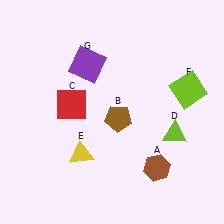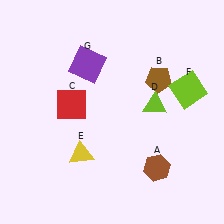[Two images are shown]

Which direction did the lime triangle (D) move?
The lime triangle (D) moved up.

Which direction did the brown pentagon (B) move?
The brown pentagon (B) moved right.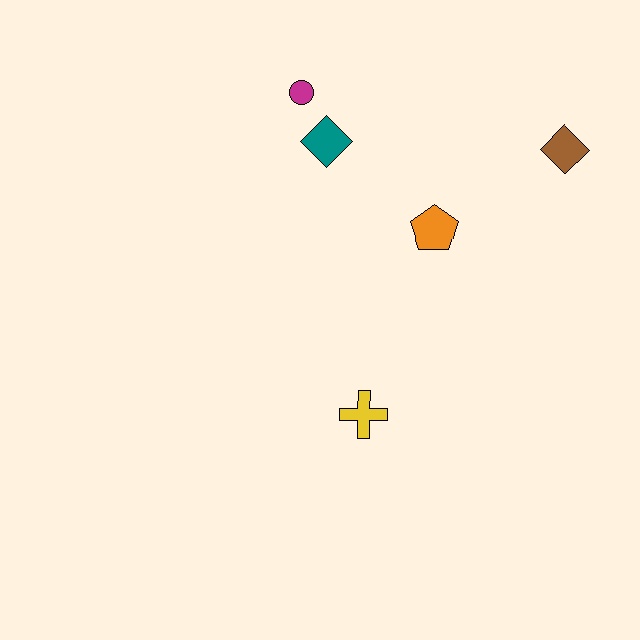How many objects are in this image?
There are 5 objects.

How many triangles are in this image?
There are no triangles.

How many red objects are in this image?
There are no red objects.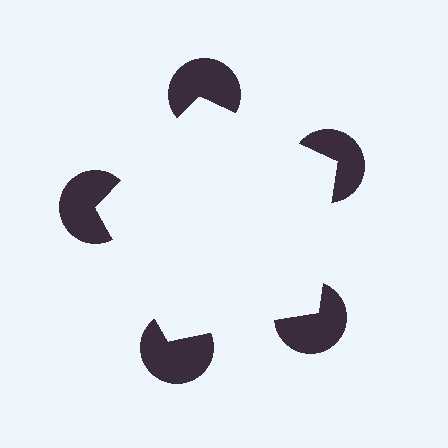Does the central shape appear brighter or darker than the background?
It typically appears slightly brighter than the background, even though no actual brightness change is drawn.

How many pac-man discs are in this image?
There are 5 — one at each vertex of the illusory pentagon.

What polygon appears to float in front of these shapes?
An illusory pentagon — its edges are inferred from the aligned wedge cuts in the pac-man discs, not physically drawn.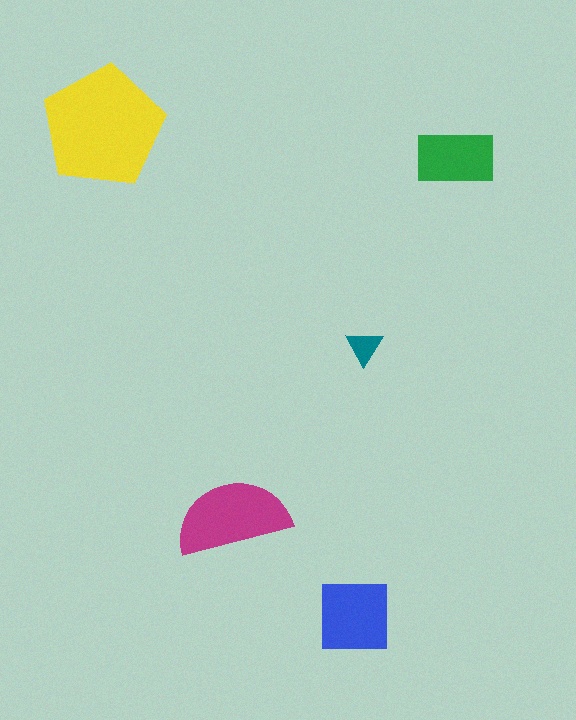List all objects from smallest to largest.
The teal triangle, the green rectangle, the blue square, the magenta semicircle, the yellow pentagon.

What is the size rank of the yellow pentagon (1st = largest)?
1st.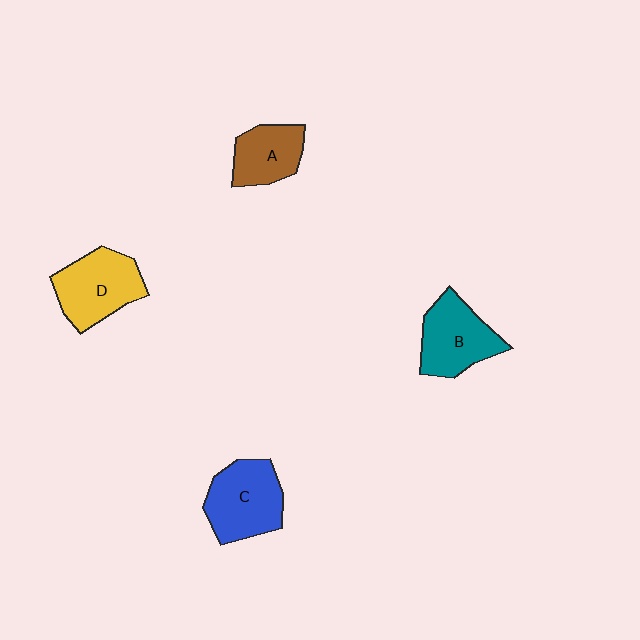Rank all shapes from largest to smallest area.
From largest to smallest: C (blue), D (yellow), B (teal), A (brown).